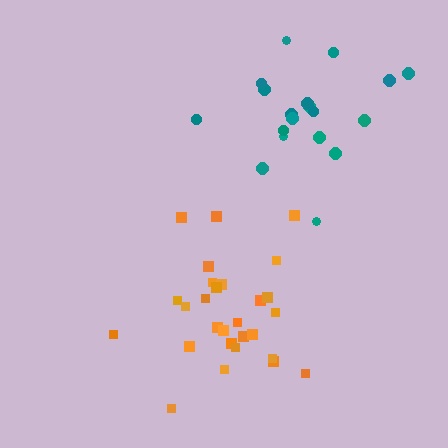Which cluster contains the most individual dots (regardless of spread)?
Orange (28).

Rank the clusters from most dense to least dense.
orange, teal.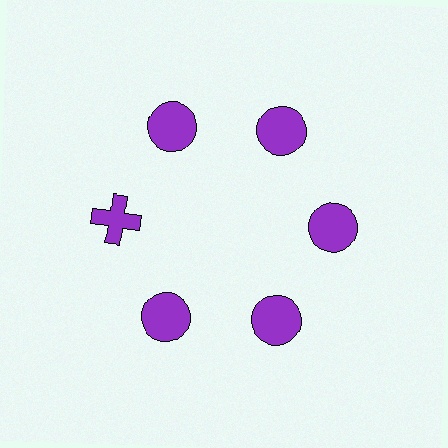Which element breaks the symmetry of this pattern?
The purple cross at roughly the 9 o'clock position breaks the symmetry. All other shapes are purple circles.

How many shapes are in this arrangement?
There are 6 shapes arranged in a ring pattern.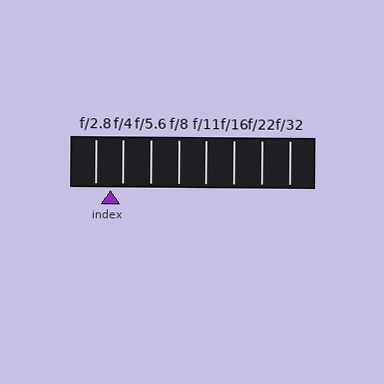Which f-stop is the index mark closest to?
The index mark is closest to f/4.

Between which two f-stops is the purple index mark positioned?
The index mark is between f/2.8 and f/4.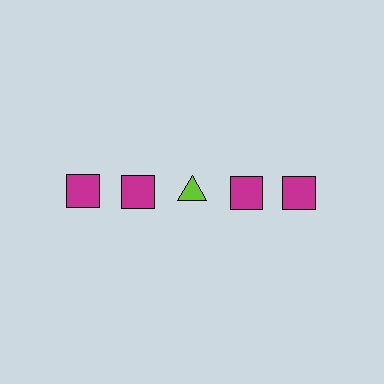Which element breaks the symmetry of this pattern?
The lime triangle in the top row, center column breaks the symmetry. All other shapes are magenta squares.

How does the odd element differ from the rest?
It differs in both color (lime instead of magenta) and shape (triangle instead of square).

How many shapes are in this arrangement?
There are 5 shapes arranged in a grid pattern.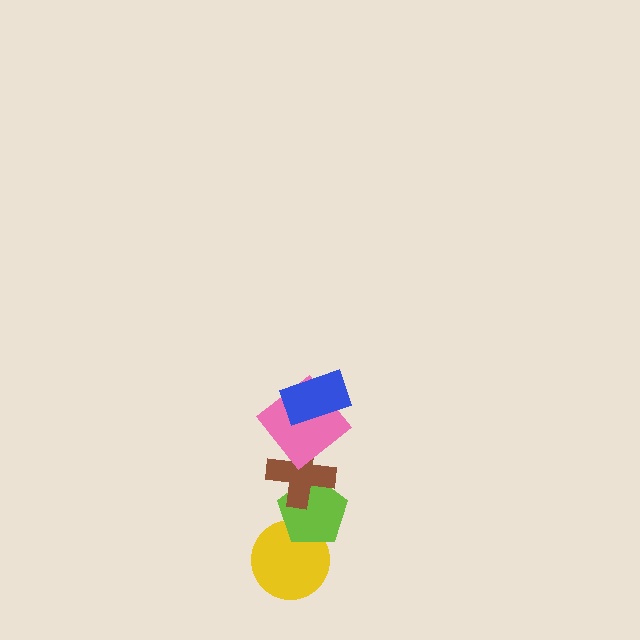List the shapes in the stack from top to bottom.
From top to bottom: the blue rectangle, the pink diamond, the brown cross, the lime pentagon, the yellow circle.